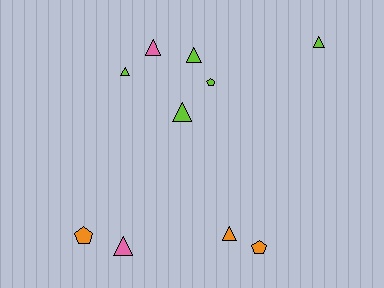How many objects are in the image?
There are 10 objects.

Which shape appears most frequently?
Triangle, with 7 objects.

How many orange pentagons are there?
There are 2 orange pentagons.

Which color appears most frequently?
Lime, with 5 objects.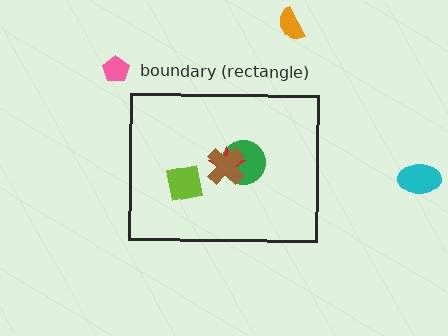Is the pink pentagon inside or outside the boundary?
Outside.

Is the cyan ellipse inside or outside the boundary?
Outside.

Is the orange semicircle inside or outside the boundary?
Outside.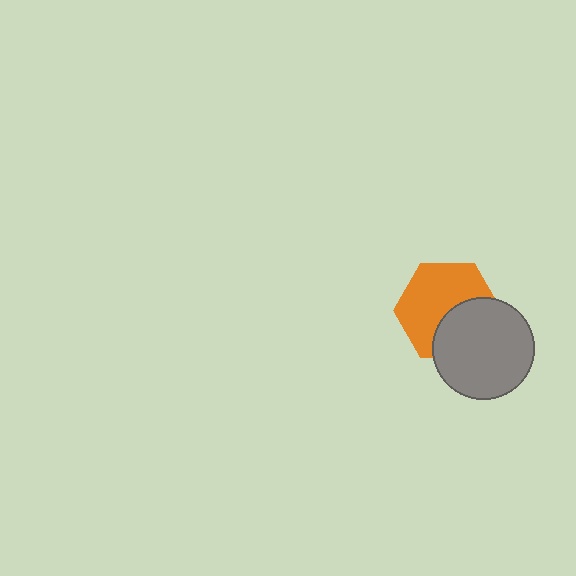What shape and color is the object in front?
The object in front is a gray circle.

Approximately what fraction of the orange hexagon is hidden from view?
Roughly 38% of the orange hexagon is hidden behind the gray circle.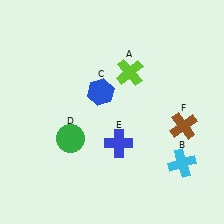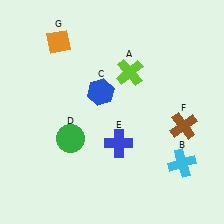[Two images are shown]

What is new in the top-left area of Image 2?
An orange diamond (G) was added in the top-left area of Image 2.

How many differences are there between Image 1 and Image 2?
There is 1 difference between the two images.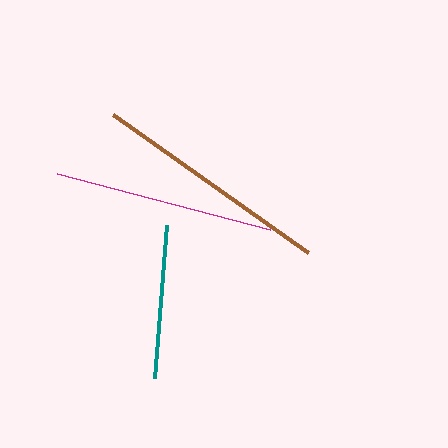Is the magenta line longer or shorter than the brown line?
The brown line is longer than the magenta line.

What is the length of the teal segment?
The teal segment is approximately 153 pixels long.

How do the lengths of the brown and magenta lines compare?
The brown and magenta lines are approximately the same length.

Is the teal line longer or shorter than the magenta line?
The magenta line is longer than the teal line.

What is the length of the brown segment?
The brown segment is approximately 239 pixels long.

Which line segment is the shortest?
The teal line is the shortest at approximately 153 pixels.